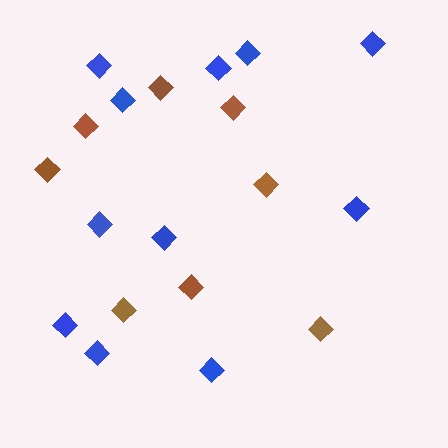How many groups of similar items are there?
There are 2 groups: one group of brown diamonds (8) and one group of blue diamonds (11).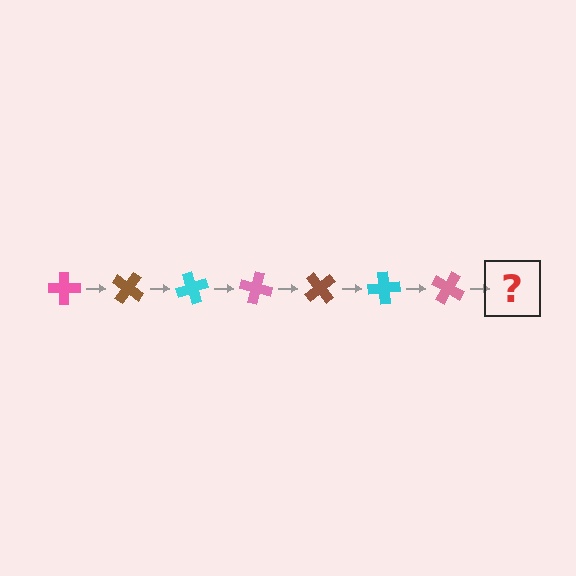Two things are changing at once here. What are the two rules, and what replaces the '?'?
The two rules are that it rotates 35 degrees each step and the color cycles through pink, brown, and cyan. The '?' should be a brown cross, rotated 245 degrees from the start.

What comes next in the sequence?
The next element should be a brown cross, rotated 245 degrees from the start.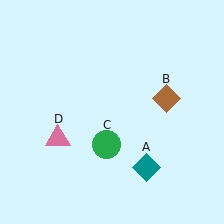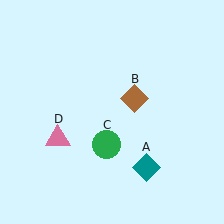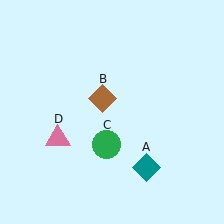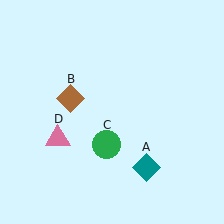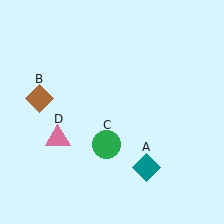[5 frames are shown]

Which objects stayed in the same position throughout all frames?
Teal diamond (object A) and green circle (object C) and pink triangle (object D) remained stationary.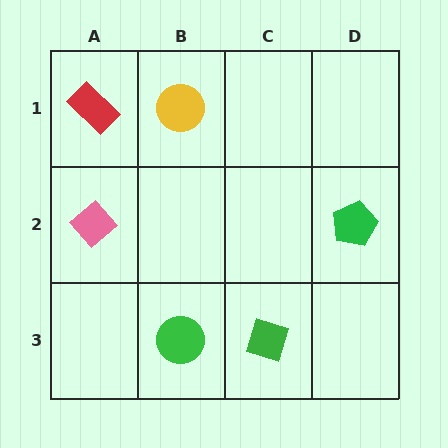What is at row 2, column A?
A pink diamond.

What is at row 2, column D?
A green pentagon.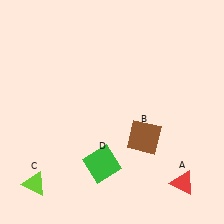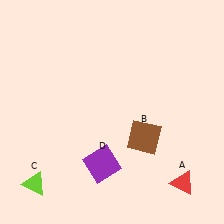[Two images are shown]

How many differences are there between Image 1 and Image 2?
There is 1 difference between the two images.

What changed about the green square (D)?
In Image 1, D is green. In Image 2, it changed to purple.